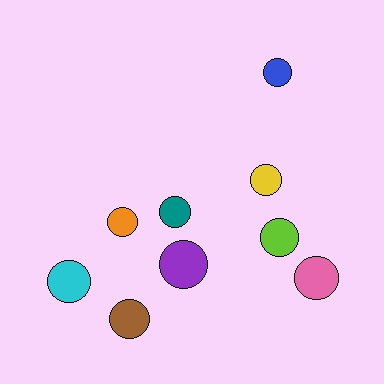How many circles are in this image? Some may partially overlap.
There are 9 circles.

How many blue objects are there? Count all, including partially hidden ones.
There is 1 blue object.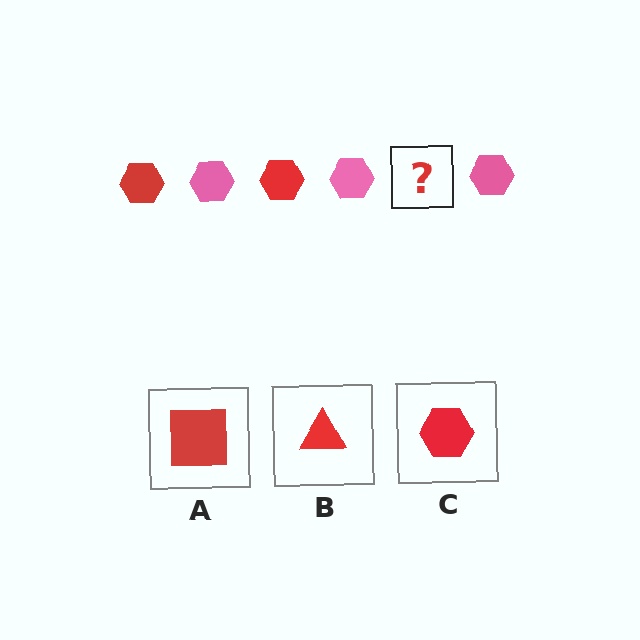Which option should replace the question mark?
Option C.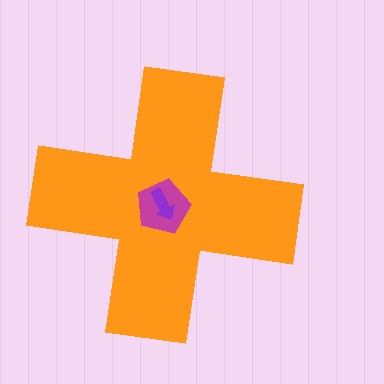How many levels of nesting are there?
3.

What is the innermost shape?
The purple arrow.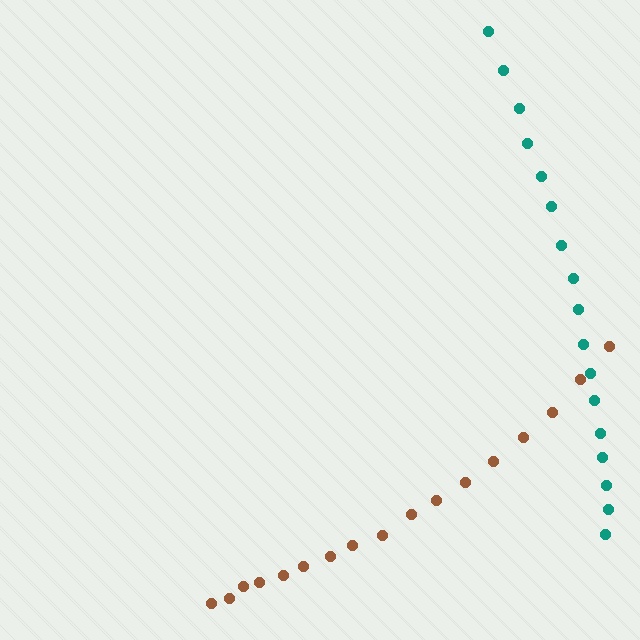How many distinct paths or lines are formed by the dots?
There are 2 distinct paths.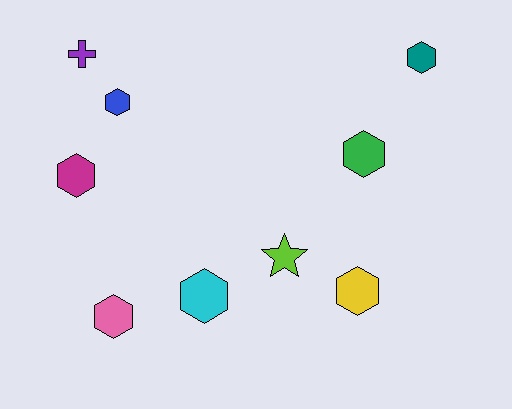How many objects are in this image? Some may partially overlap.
There are 9 objects.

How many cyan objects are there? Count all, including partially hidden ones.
There is 1 cyan object.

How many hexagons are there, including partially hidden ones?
There are 7 hexagons.